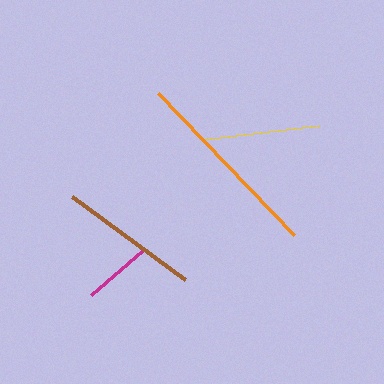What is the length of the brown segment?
The brown segment is approximately 140 pixels long.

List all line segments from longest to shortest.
From longest to shortest: orange, brown, yellow, magenta.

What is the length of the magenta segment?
The magenta segment is approximately 69 pixels long.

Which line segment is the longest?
The orange line is the longest at approximately 197 pixels.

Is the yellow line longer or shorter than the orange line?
The orange line is longer than the yellow line.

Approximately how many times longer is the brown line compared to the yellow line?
The brown line is approximately 1.2 times the length of the yellow line.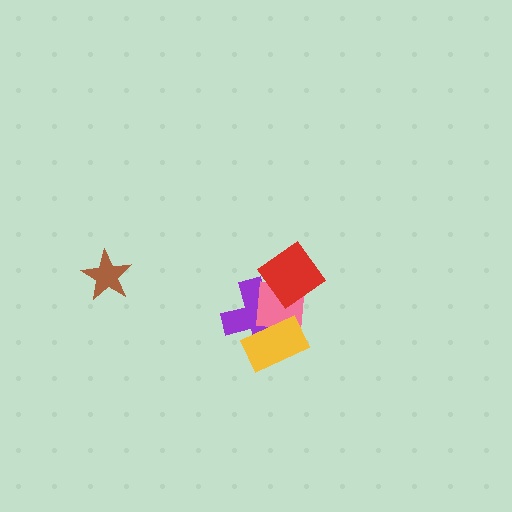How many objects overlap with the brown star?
0 objects overlap with the brown star.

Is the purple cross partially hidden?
Yes, it is partially covered by another shape.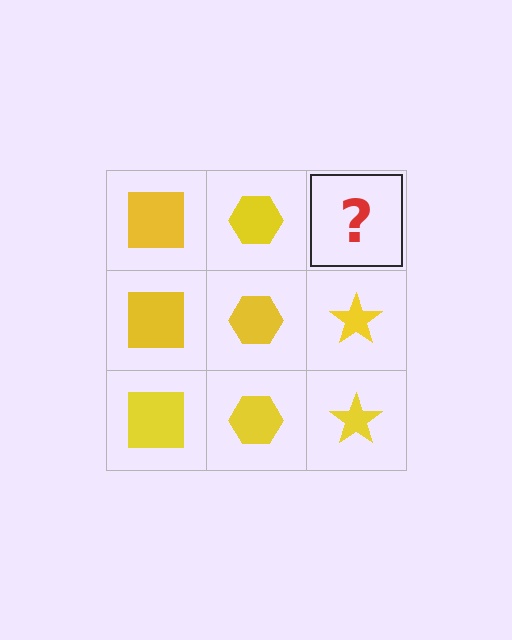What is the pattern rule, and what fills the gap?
The rule is that each column has a consistent shape. The gap should be filled with a yellow star.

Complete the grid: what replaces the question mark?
The question mark should be replaced with a yellow star.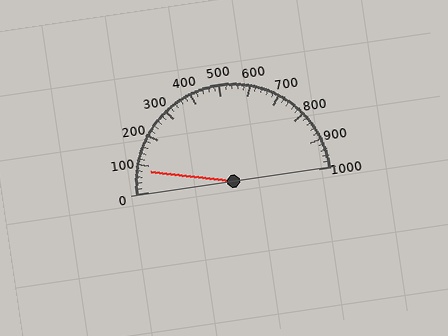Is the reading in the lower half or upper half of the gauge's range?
The reading is in the lower half of the range (0 to 1000).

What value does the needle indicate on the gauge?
The needle indicates approximately 80.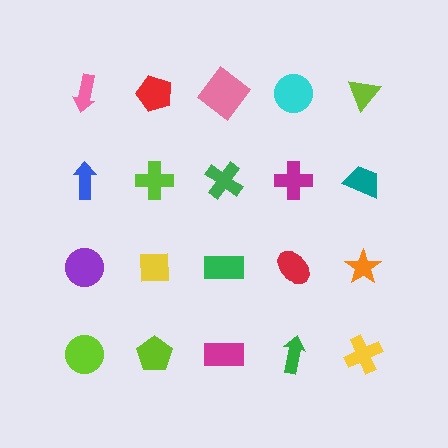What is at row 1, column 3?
A pink diamond.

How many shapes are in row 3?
5 shapes.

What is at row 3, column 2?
A yellow square.